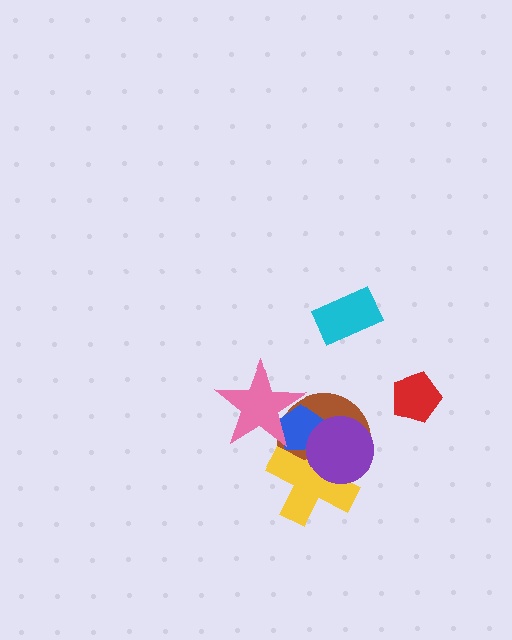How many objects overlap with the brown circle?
4 objects overlap with the brown circle.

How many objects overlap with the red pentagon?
0 objects overlap with the red pentagon.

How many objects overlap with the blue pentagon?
4 objects overlap with the blue pentagon.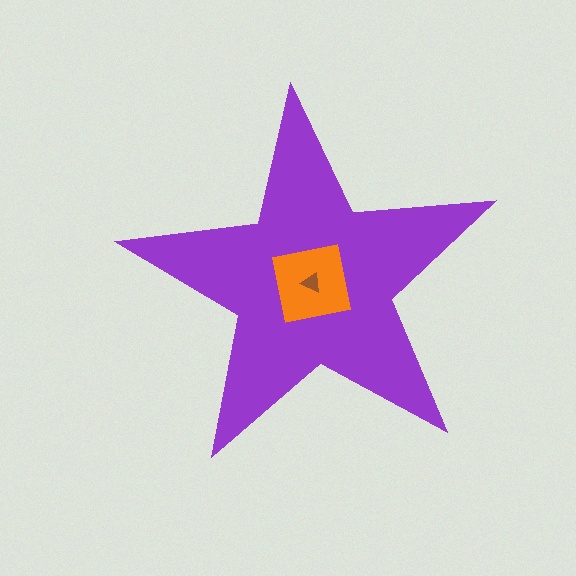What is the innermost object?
The brown triangle.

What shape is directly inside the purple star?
The orange square.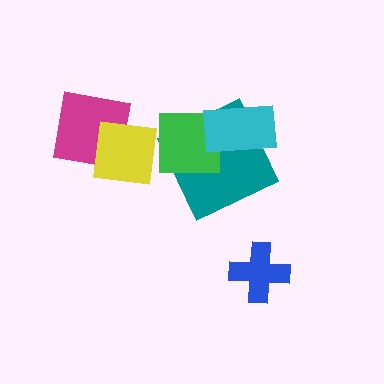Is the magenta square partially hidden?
Yes, it is partially covered by another shape.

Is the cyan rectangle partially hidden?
No, no other shape covers it.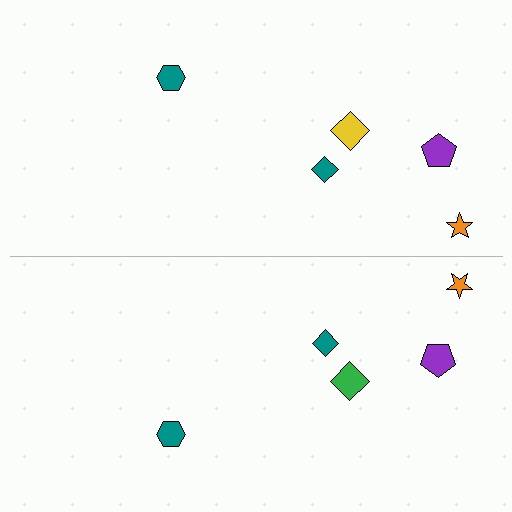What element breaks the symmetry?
The green diamond on the bottom side breaks the symmetry — its mirror counterpart is yellow.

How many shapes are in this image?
There are 10 shapes in this image.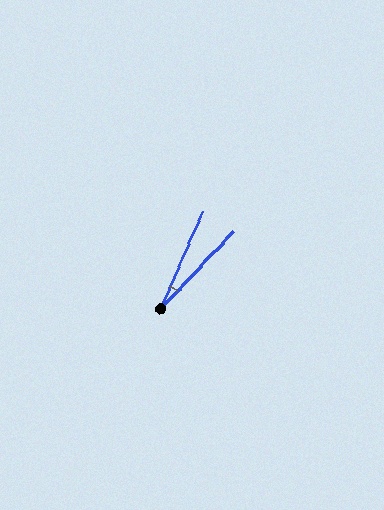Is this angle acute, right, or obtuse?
It is acute.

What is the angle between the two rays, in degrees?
Approximately 20 degrees.